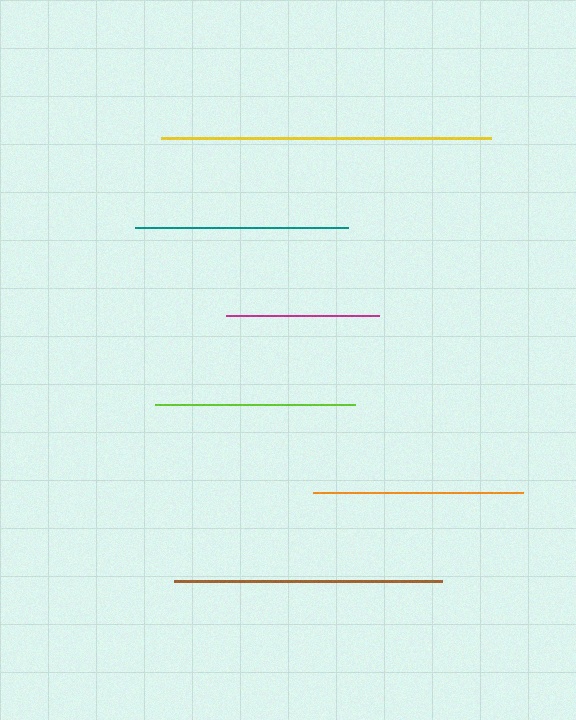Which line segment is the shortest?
The magenta line is the shortest at approximately 153 pixels.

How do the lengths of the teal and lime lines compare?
The teal and lime lines are approximately the same length.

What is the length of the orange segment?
The orange segment is approximately 210 pixels long.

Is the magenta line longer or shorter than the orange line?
The orange line is longer than the magenta line.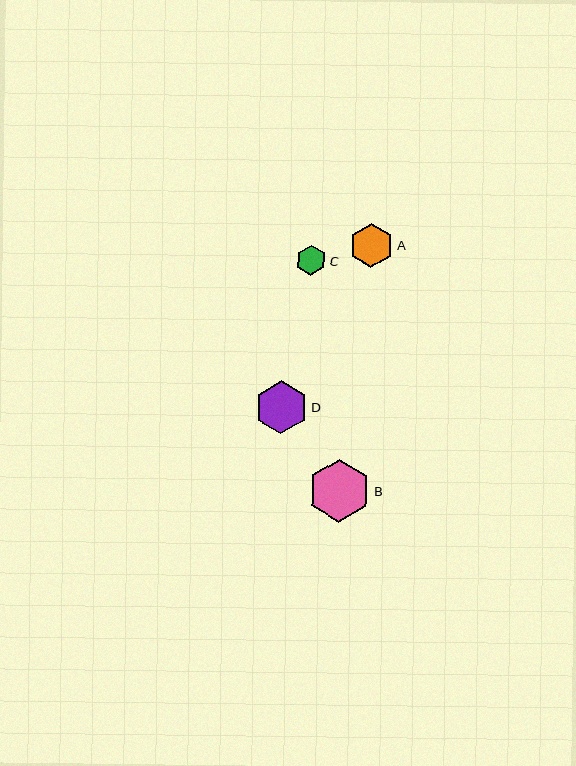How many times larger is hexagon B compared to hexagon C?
Hexagon B is approximately 2.1 times the size of hexagon C.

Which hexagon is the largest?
Hexagon B is the largest with a size of approximately 62 pixels.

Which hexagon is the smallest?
Hexagon C is the smallest with a size of approximately 30 pixels.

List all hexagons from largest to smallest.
From largest to smallest: B, D, A, C.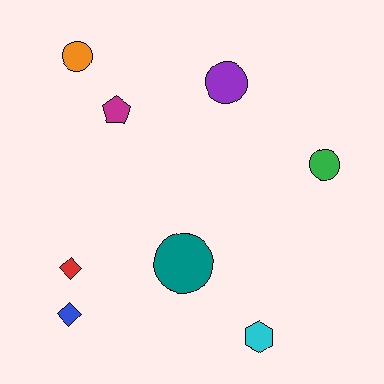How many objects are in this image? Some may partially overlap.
There are 8 objects.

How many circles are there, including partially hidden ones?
There are 4 circles.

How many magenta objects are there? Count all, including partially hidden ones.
There is 1 magenta object.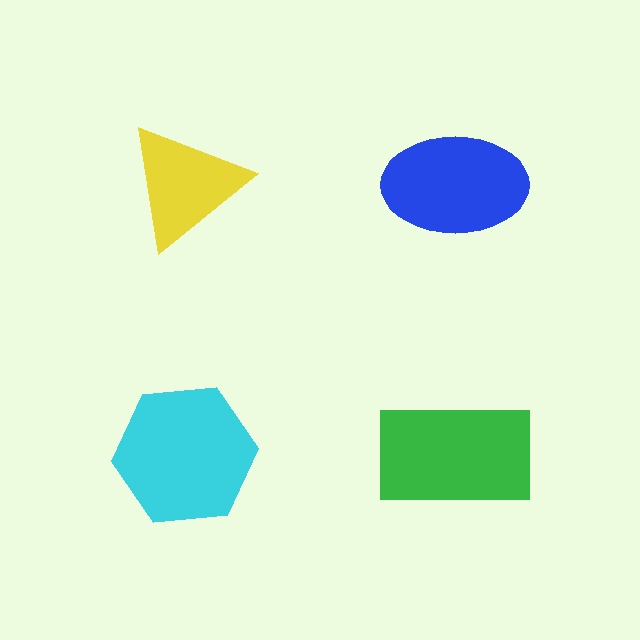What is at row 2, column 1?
A cyan hexagon.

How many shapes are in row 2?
2 shapes.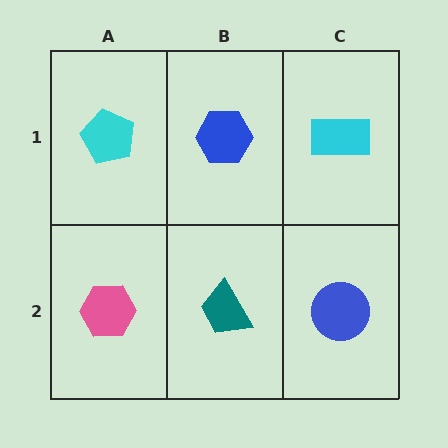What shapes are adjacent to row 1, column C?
A blue circle (row 2, column C), a blue hexagon (row 1, column B).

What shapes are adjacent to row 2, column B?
A blue hexagon (row 1, column B), a pink hexagon (row 2, column A), a blue circle (row 2, column C).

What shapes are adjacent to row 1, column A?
A pink hexagon (row 2, column A), a blue hexagon (row 1, column B).